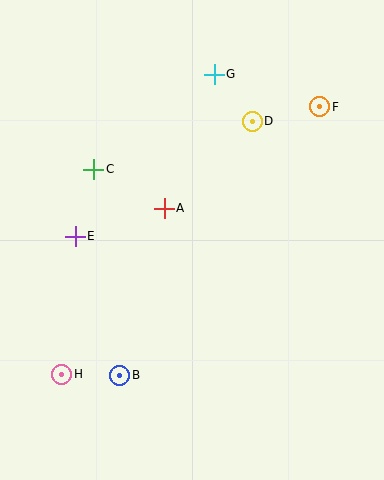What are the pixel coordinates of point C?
Point C is at (94, 169).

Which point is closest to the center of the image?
Point A at (164, 208) is closest to the center.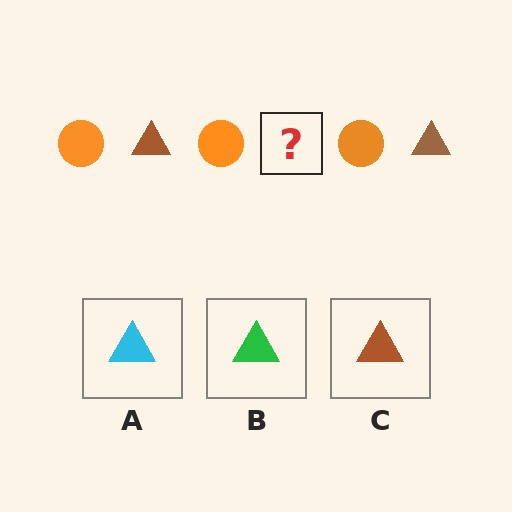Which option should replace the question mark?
Option C.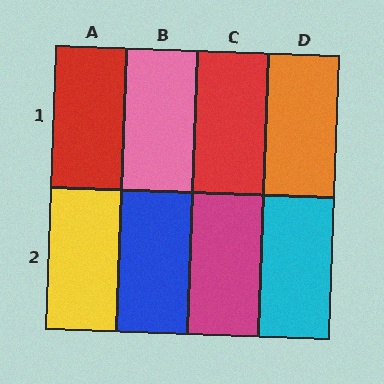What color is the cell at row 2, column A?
Yellow.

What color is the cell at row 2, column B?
Blue.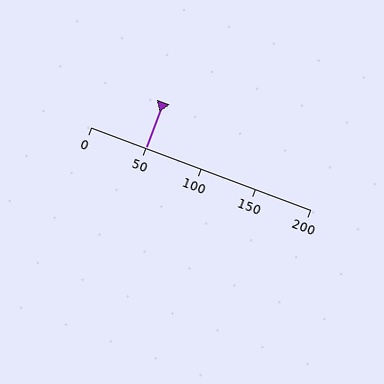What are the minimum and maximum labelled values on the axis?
The axis runs from 0 to 200.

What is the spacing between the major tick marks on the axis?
The major ticks are spaced 50 apart.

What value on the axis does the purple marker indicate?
The marker indicates approximately 50.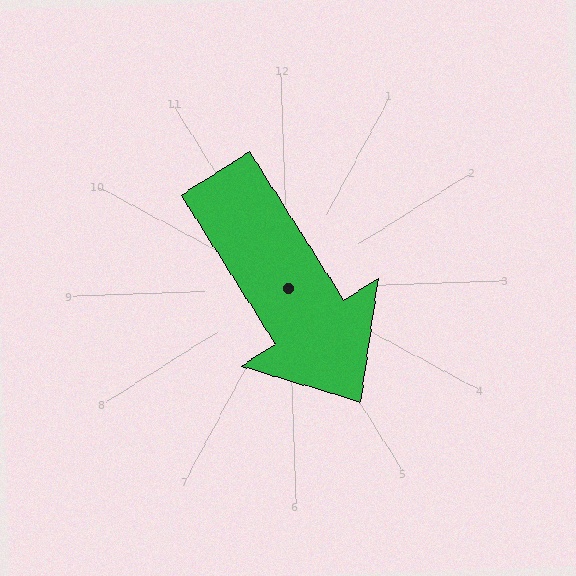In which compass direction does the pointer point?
Southeast.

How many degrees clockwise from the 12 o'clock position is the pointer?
Approximately 149 degrees.